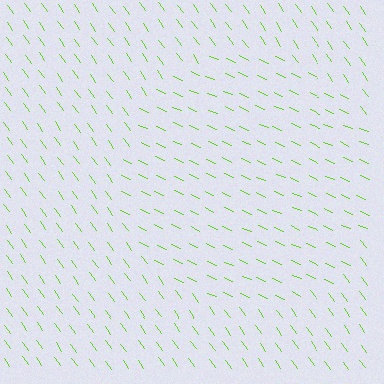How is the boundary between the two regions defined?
The boundary is defined purely by a change in line orientation (approximately 31 degrees difference). All lines are the same color and thickness.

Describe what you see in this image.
The image is filled with small lime line segments. A circle region in the image has lines oriented differently from the surrounding lines, creating a visible texture boundary.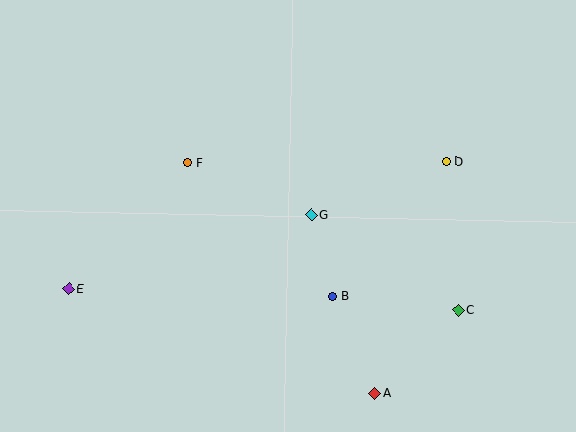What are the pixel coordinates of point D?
Point D is at (446, 161).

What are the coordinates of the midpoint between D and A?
The midpoint between D and A is at (411, 277).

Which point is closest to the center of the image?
Point G at (311, 215) is closest to the center.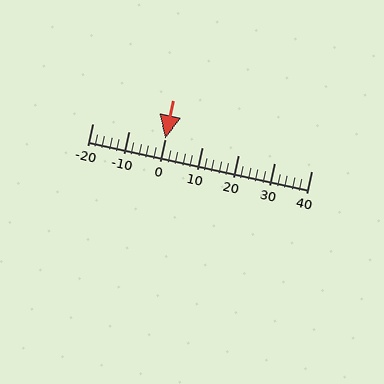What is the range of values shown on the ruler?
The ruler shows values from -20 to 40.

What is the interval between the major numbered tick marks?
The major tick marks are spaced 10 units apart.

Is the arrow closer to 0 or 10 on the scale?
The arrow is closer to 0.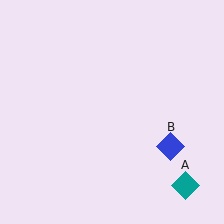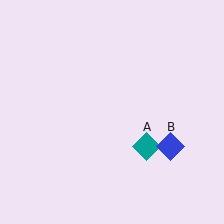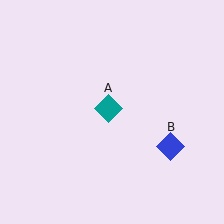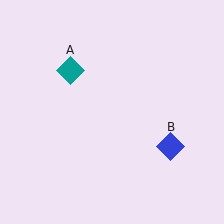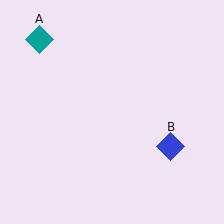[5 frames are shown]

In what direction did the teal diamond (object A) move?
The teal diamond (object A) moved up and to the left.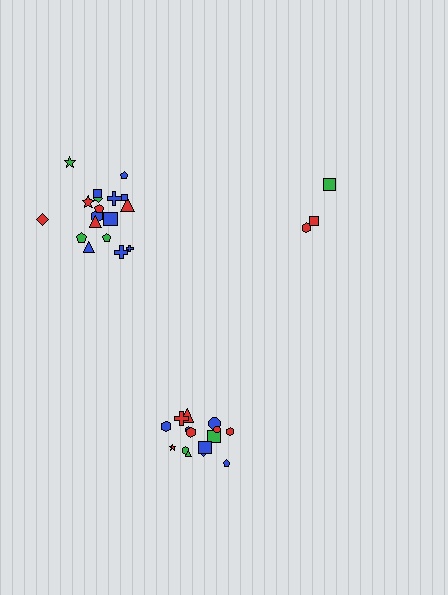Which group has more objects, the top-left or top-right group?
The top-left group.